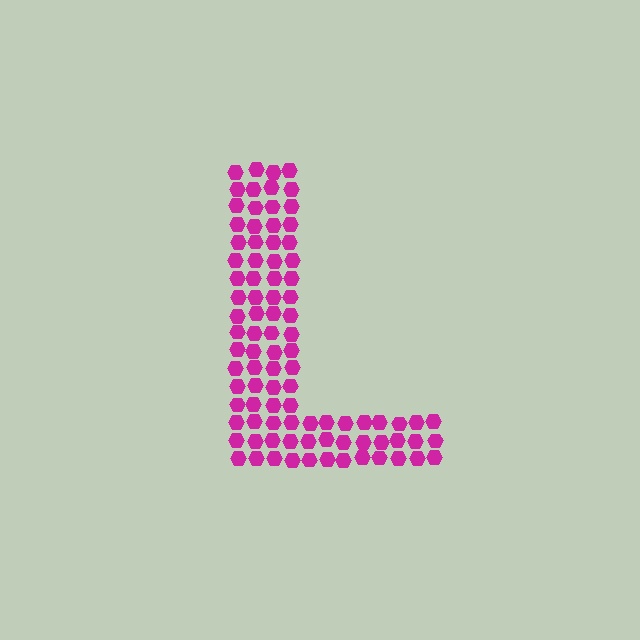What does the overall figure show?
The overall figure shows the letter L.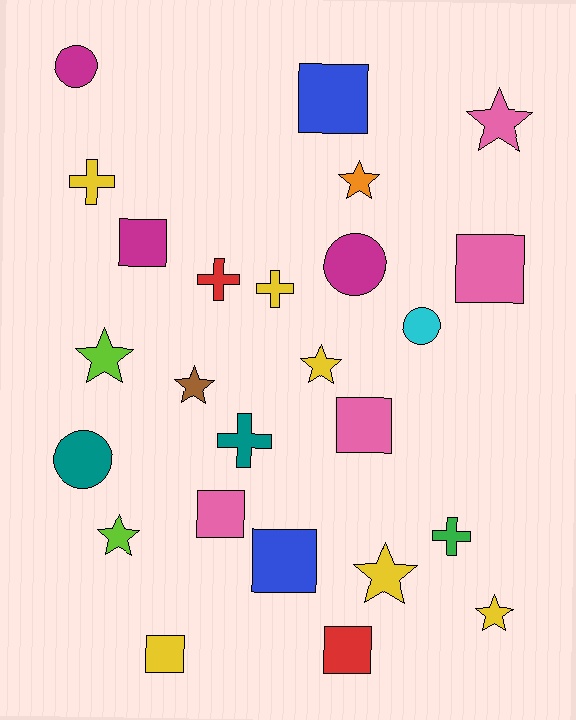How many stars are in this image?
There are 8 stars.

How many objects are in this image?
There are 25 objects.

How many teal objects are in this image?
There are 2 teal objects.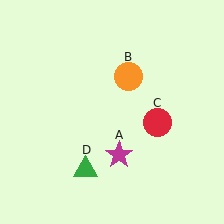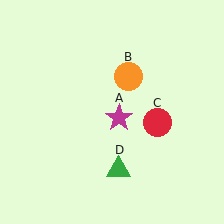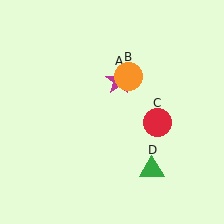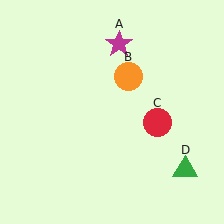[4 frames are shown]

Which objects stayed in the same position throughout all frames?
Orange circle (object B) and red circle (object C) remained stationary.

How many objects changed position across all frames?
2 objects changed position: magenta star (object A), green triangle (object D).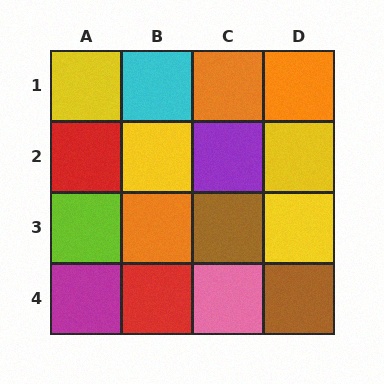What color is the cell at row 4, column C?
Pink.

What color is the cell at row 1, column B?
Cyan.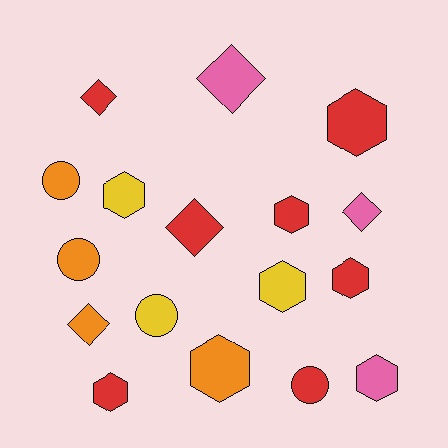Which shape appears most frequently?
Hexagon, with 8 objects.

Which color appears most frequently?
Red, with 7 objects.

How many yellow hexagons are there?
There are 2 yellow hexagons.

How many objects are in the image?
There are 17 objects.